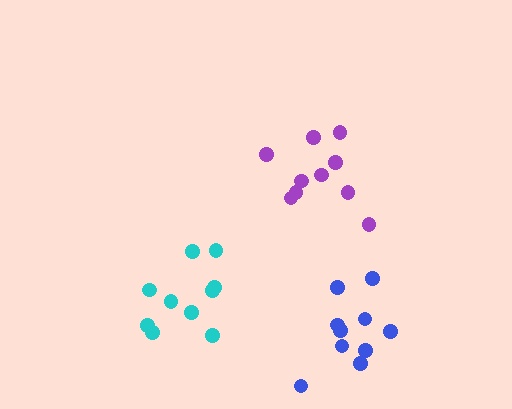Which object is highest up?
The purple cluster is topmost.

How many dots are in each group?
Group 1: 10 dots, Group 2: 10 dots, Group 3: 10 dots (30 total).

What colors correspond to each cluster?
The clusters are colored: purple, blue, cyan.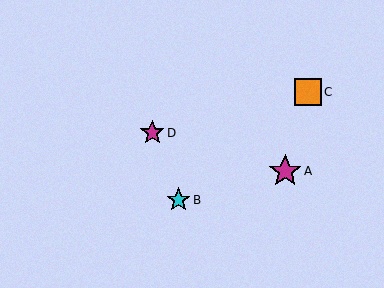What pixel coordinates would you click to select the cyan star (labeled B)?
Click at (178, 200) to select the cyan star B.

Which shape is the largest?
The magenta star (labeled A) is the largest.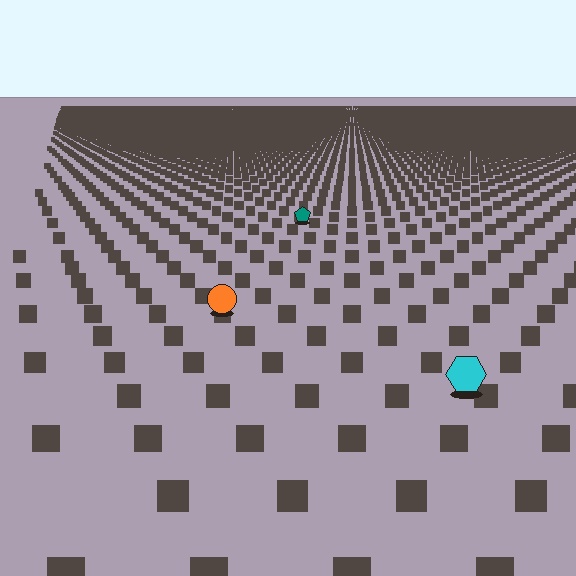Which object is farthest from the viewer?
The teal pentagon is farthest from the viewer. It appears smaller and the ground texture around it is denser.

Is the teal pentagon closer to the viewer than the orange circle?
No. The orange circle is closer — you can tell from the texture gradient: the ground texture is coarser near it.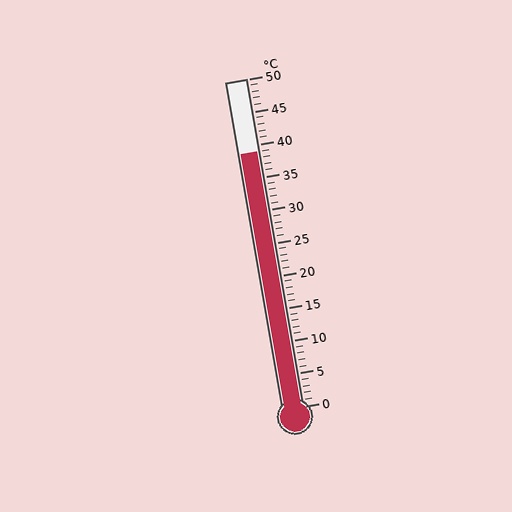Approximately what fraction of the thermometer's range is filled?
The thermometer is filled to approximately 80% of its range.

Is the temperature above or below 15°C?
The temperature is above 15°C.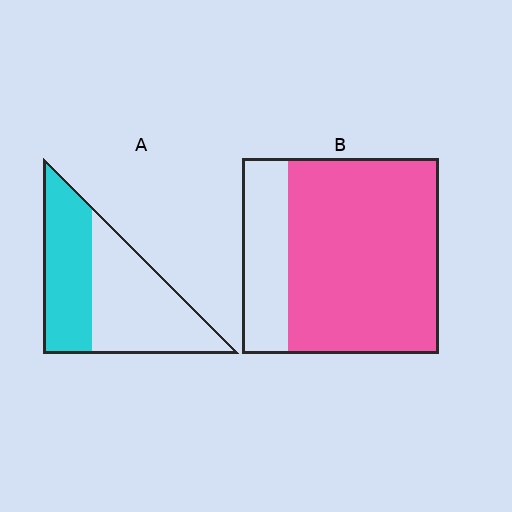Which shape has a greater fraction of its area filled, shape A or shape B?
Shape B.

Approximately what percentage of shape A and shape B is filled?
A is approximately 45% and B is approximately 75%.